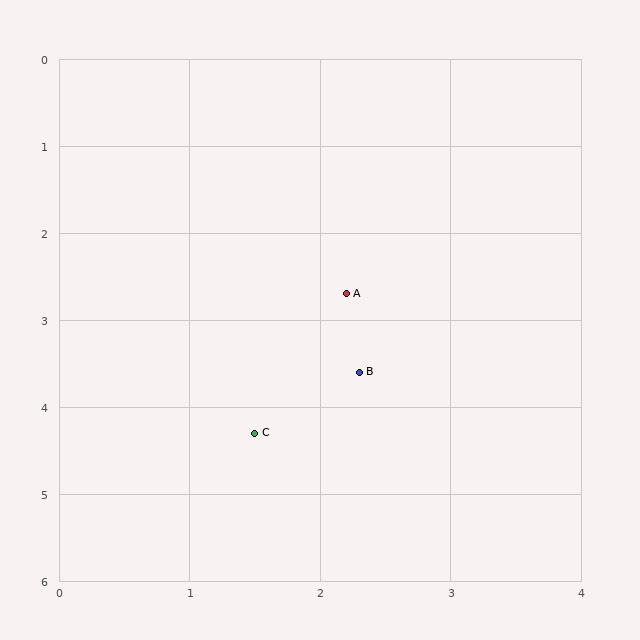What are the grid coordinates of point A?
Point A is at approximately (2.2, 2.7).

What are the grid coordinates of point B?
Point B is at approximately (2.3, 3.6).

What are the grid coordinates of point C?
Point C is at approximately (1.5, 4.3).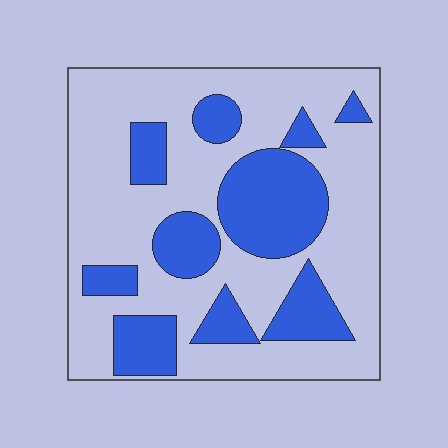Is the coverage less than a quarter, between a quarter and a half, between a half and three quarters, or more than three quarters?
Between a quarter and a half.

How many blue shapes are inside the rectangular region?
10.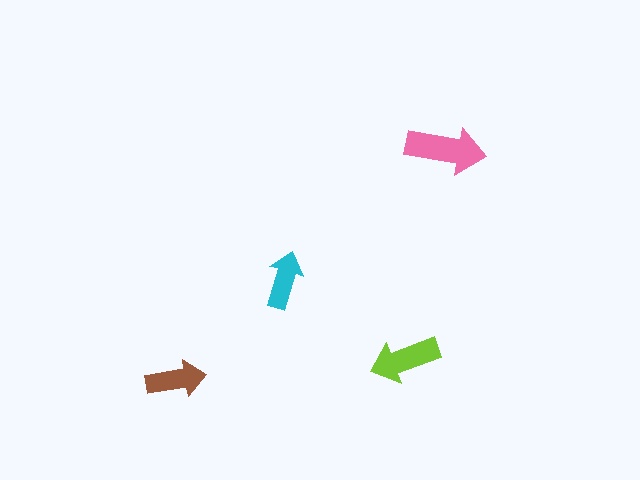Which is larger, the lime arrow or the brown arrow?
The lime one.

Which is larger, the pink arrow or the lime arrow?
The pink one.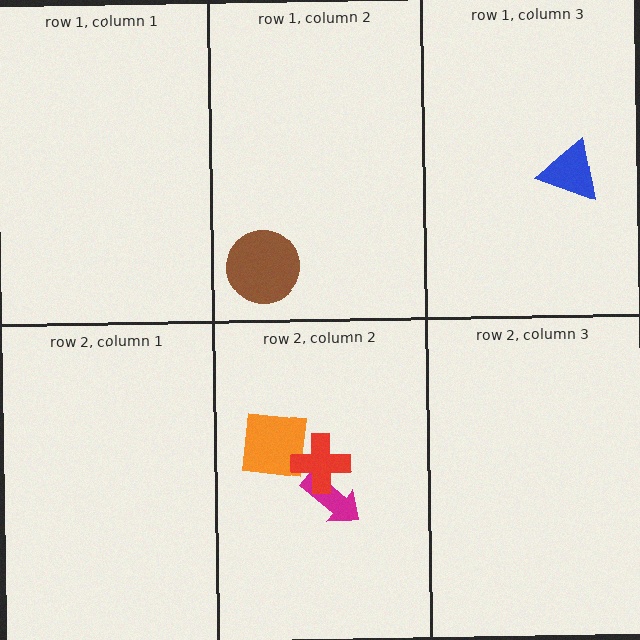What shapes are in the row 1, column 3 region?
The blue triangle.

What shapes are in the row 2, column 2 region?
The orange square, the magenta arrow, the red cross.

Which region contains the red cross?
The row 2, column 2 region.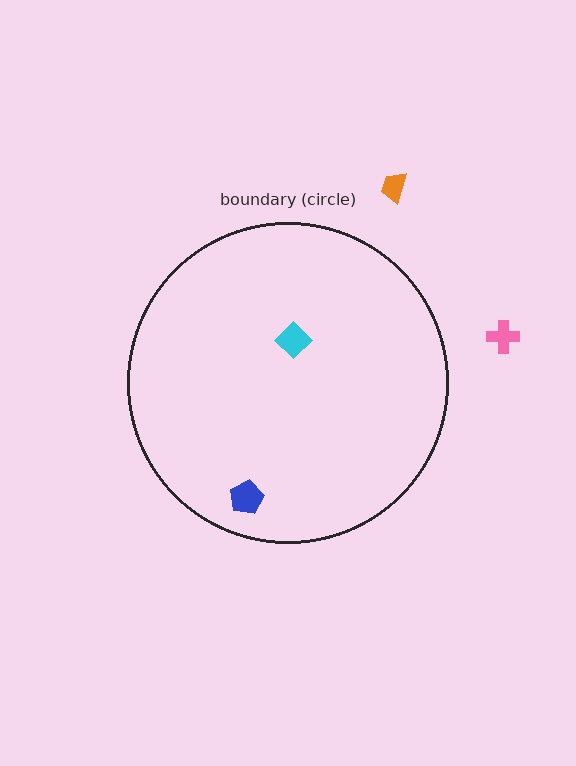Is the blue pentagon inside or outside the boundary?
Inside.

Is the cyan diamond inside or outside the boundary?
Inside.